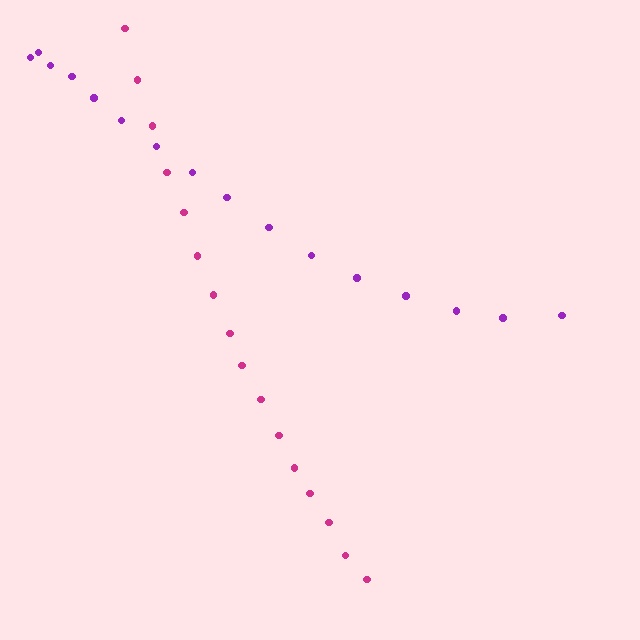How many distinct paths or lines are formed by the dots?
There are 2 distinct paths.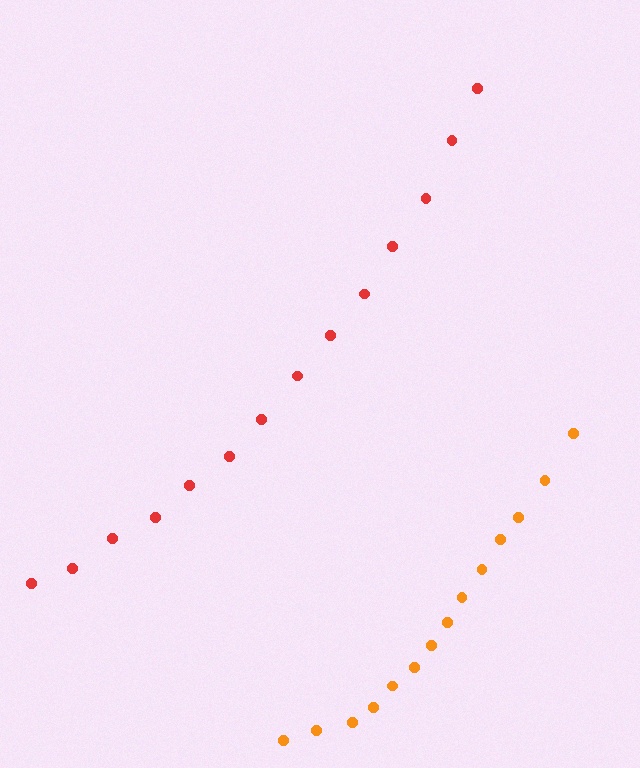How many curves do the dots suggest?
There are 2 distinct paths.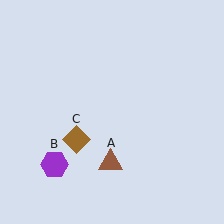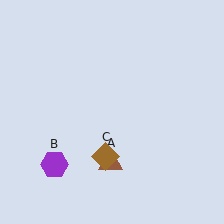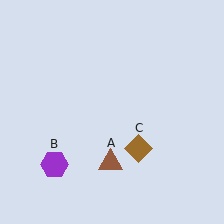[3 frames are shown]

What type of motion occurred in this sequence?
The brown diamond (object C) rotated counterclockwise around the center of the scene.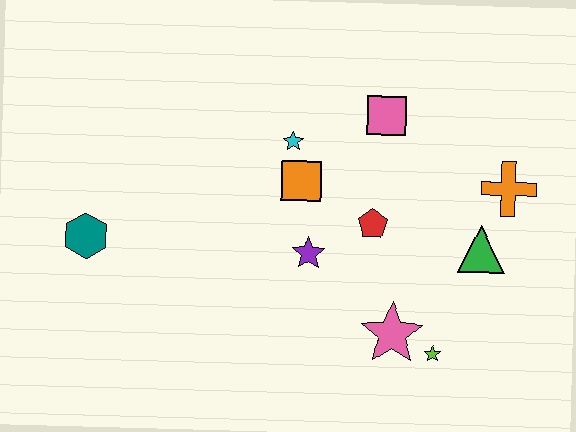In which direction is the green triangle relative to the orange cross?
The green triangle is below the orange cross.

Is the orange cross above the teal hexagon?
Yes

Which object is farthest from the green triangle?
The teal hexagon is farthest from the green triangle.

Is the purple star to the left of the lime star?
Yes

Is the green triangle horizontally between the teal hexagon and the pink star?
No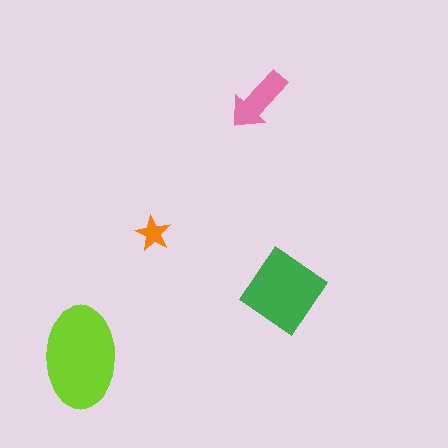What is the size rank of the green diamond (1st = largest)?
2nd.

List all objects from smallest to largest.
The orange star, the pink arrow, the green diamond, the lime ellipse.